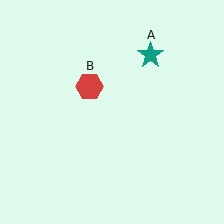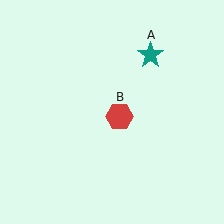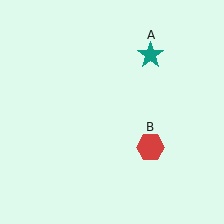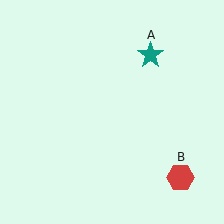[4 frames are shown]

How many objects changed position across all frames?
1 object changed position: red hexagon (object B).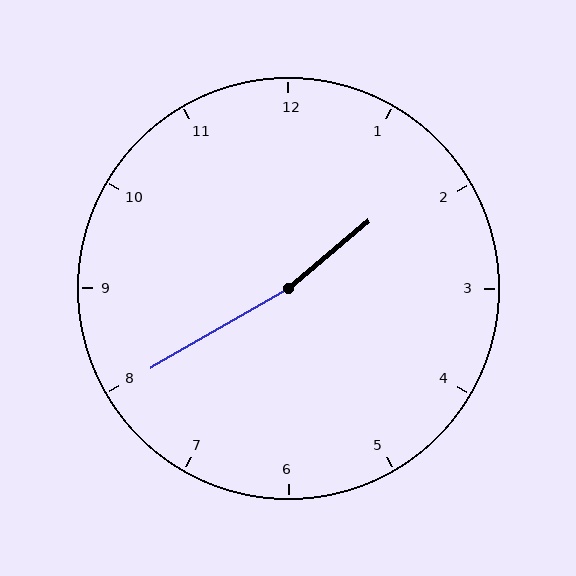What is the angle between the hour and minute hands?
Approximately 170 degrees.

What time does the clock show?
1:40.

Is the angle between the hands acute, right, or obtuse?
It is obtuse.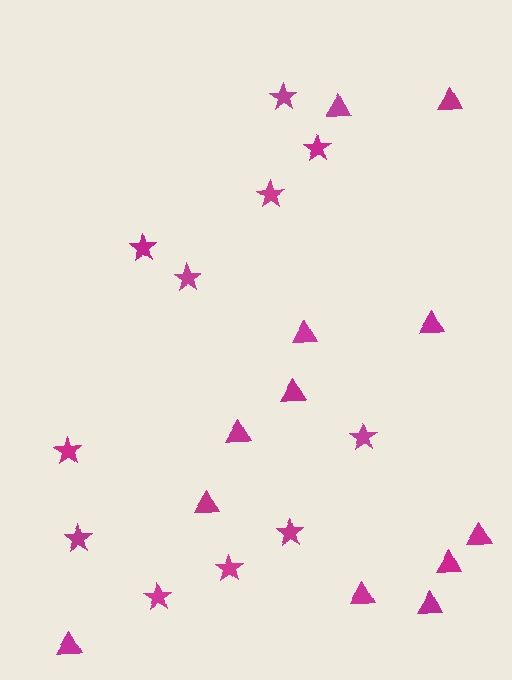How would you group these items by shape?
There are 2 groups: one group of triangles (12) and one group of stars (11).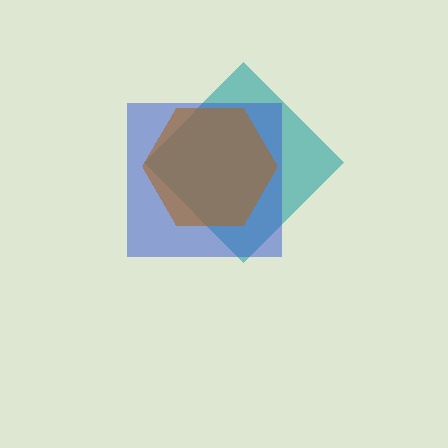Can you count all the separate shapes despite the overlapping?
Yes, there are 3 separate shapes.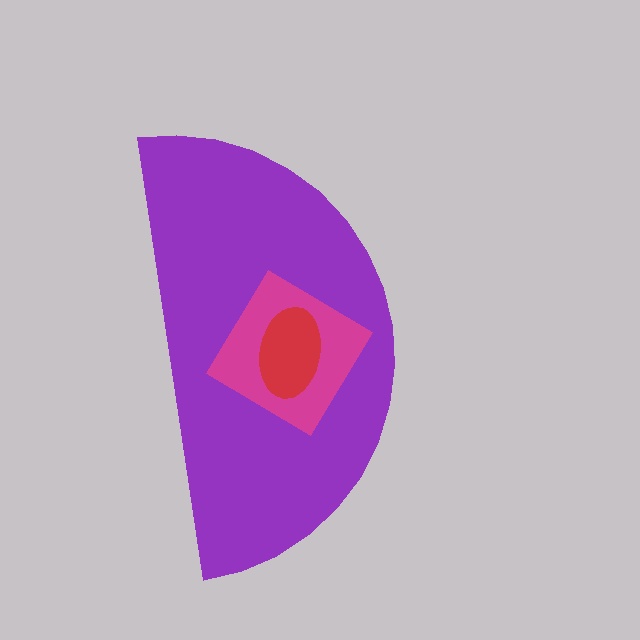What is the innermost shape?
The red ellipse.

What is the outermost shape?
The purple semicircle.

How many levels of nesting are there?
3.